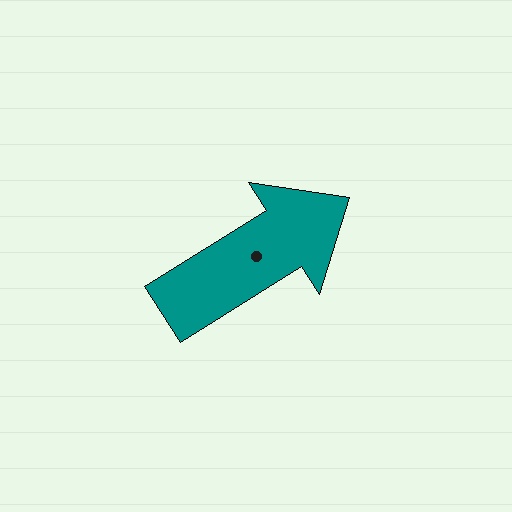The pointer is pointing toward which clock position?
Roughly 2 o'clock.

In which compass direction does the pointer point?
Northeast.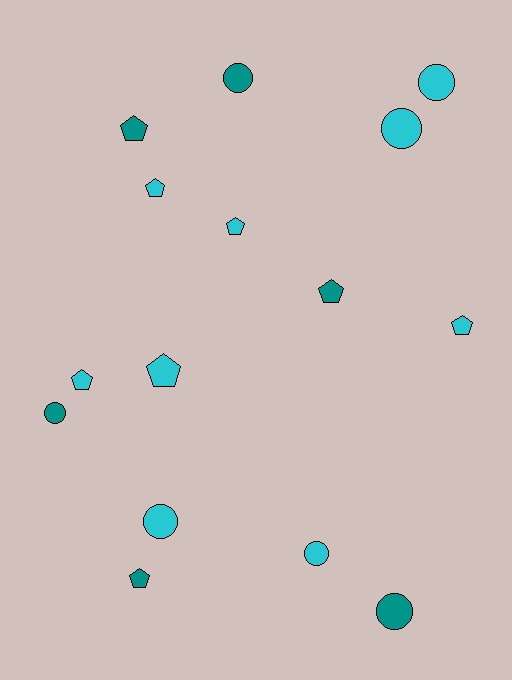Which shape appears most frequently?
Pentagon, with 8 objects.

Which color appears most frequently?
Cyan, with 9 objects.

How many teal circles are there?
There are 3 teal circles.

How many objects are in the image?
There are 15 objects.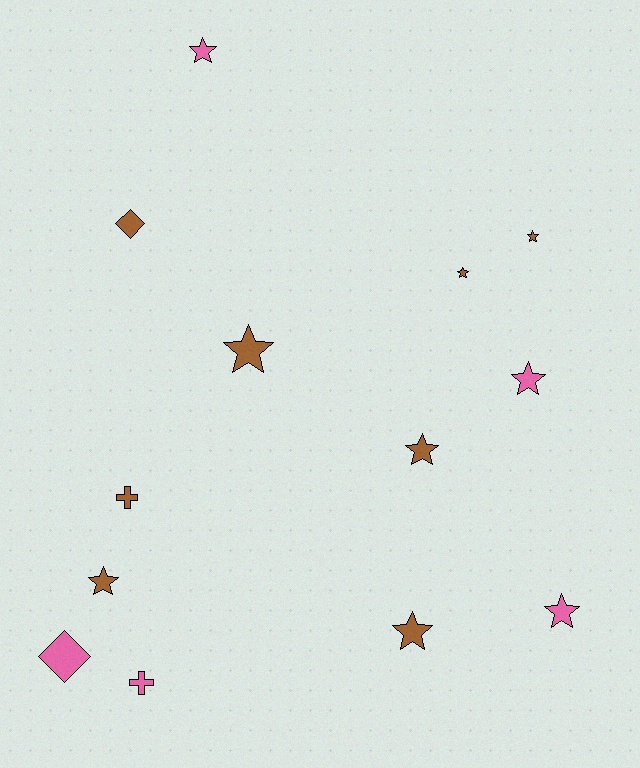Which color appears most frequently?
Brown, with 8 objects.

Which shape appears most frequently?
Star, with 9 objects.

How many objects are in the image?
There are 13 objects.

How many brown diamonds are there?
There is 1 brown diamond.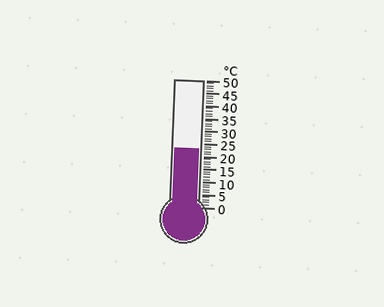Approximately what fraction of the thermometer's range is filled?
The thermometer is filled to approximately 45% of its range.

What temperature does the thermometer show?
The thermometer shows approximately 23°C.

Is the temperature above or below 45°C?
The temperature is below 45°C.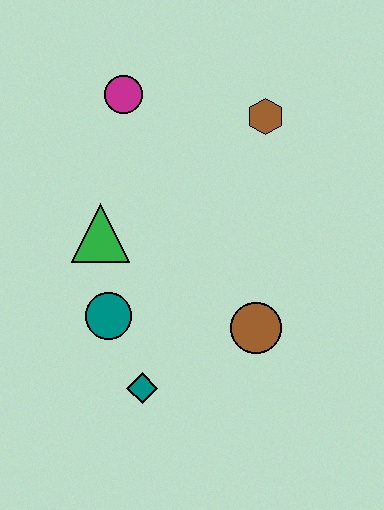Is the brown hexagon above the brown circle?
Yes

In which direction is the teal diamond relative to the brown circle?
The teal diamond is to the left of the brown circle.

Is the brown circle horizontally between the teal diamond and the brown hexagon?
Yes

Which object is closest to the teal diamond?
The teal circle is closest to the teal diamond.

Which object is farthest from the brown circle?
The magenta circle is farthest from the brown circle.